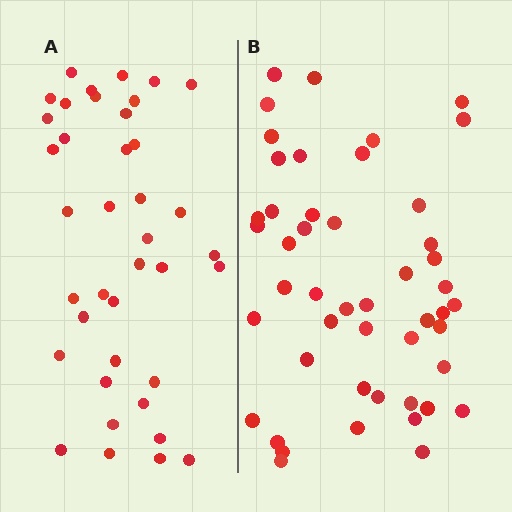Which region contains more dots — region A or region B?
Region B (the right region) has more dots.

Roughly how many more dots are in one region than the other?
Region B has roughly 8 or so more dots than region A.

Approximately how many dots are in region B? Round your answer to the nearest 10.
About 50 dots. (The exact count is 48, which rounds to 50.)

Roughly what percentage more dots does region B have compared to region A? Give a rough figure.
About 25% more.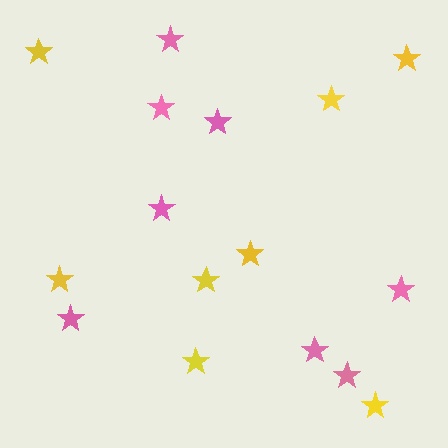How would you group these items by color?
There are 2 groups: one group of pink stars (8) and one group of yellow stars (8).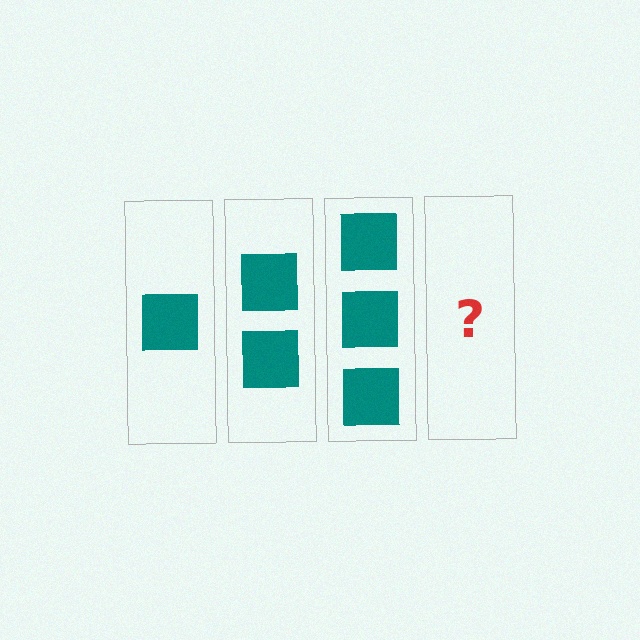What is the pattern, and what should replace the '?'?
The pattern is that each step adds one more square. The '?' should be 4 squares.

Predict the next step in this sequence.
The next step is 4 squares.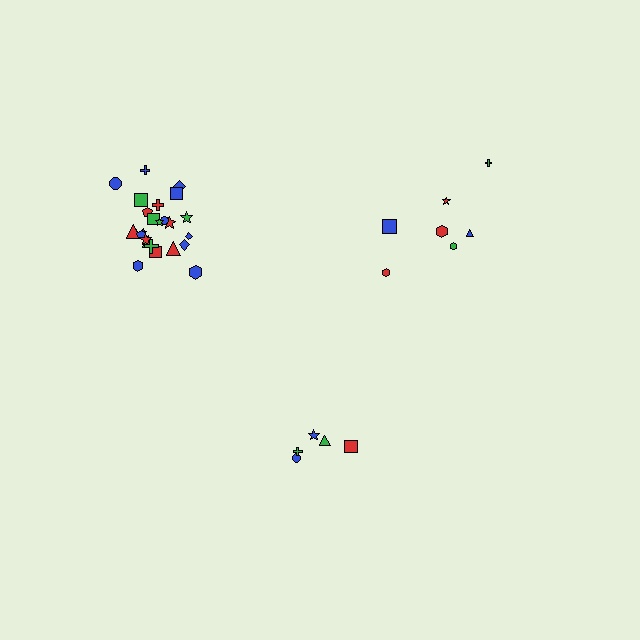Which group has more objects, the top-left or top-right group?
The top-left group.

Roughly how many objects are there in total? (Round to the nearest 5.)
Roughly 35 objects in total.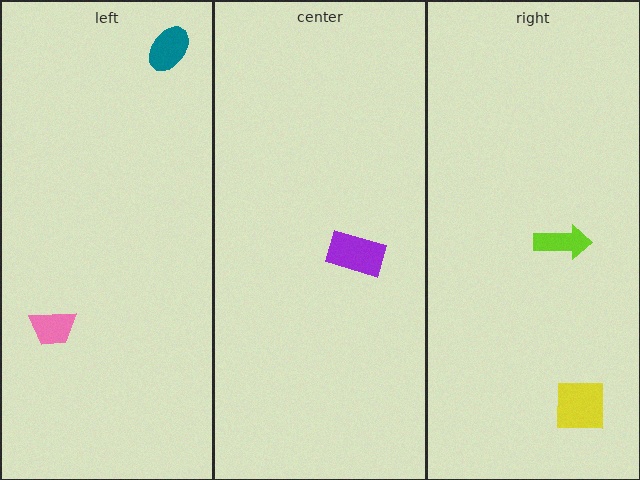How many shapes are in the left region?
2.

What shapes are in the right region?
The yellow square, the lime arrow.